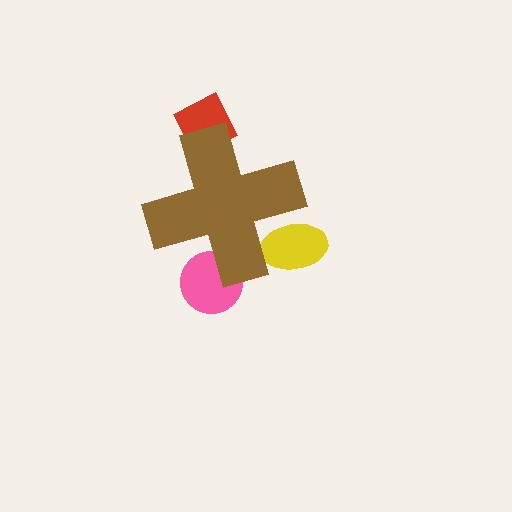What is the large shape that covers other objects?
A brown cross.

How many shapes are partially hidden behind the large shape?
3 shapes are partially hidden.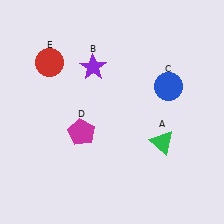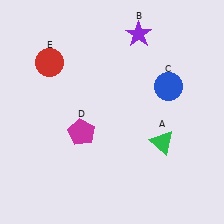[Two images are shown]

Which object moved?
The purple star (B) moved right.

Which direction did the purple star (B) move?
The purple star (B) moved right.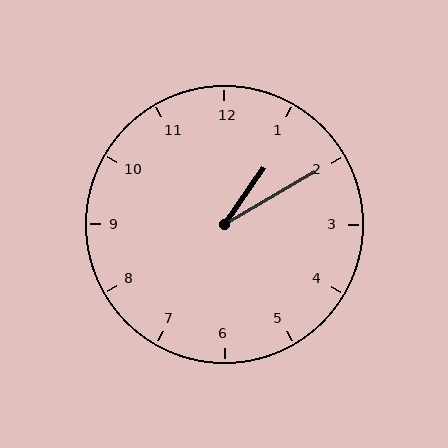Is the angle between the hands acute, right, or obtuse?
It is acute.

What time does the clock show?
1:10.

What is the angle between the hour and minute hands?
Approximately 25 degrees.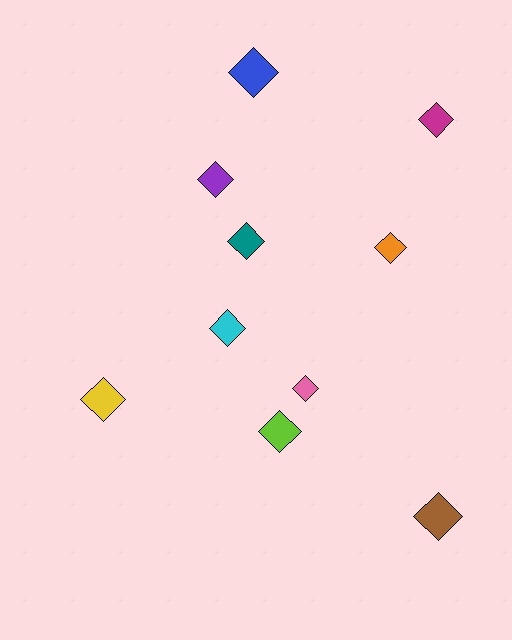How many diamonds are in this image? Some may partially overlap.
There are 10 diamonds.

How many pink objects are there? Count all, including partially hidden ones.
There is 1 pink object.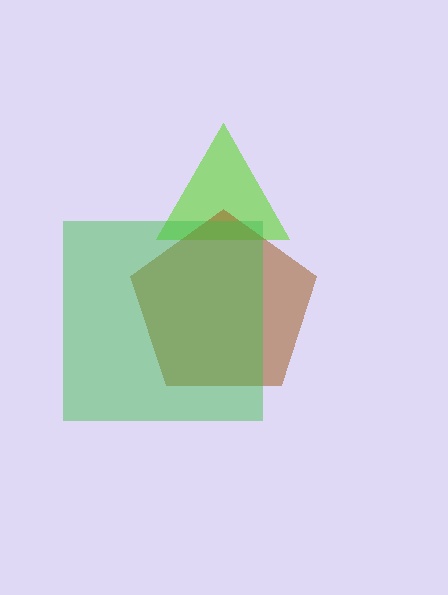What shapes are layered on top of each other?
The layered shapes are: a lime triangle, a brown pentagon, a green square.